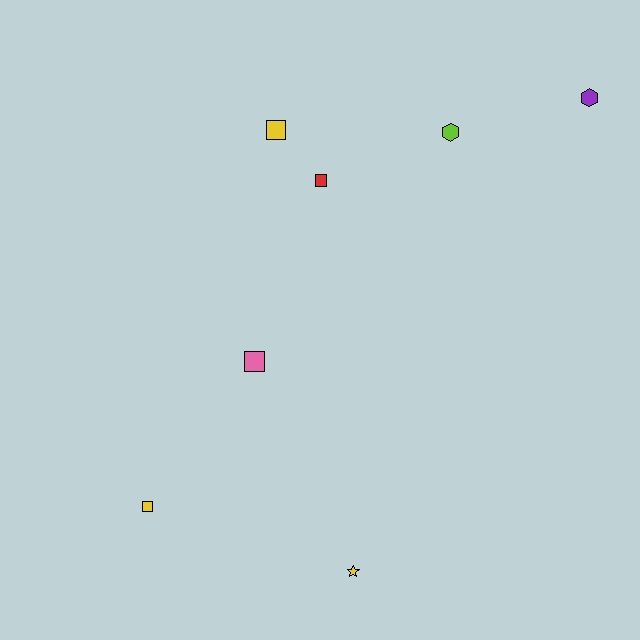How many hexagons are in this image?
There are 2 hexagons.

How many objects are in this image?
There are 7 objects.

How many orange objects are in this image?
There are no orange objects.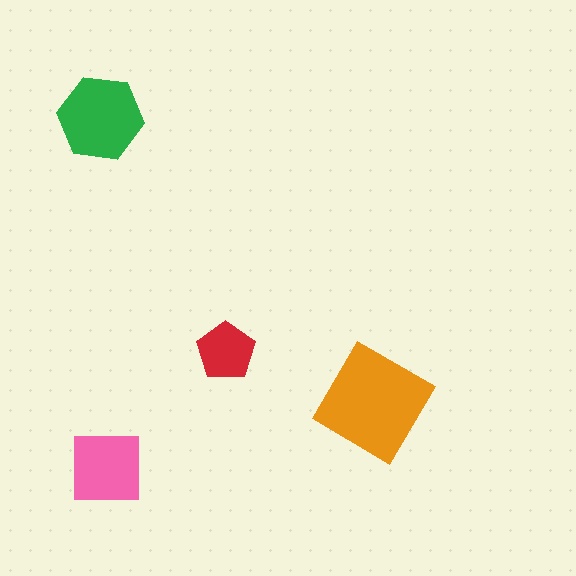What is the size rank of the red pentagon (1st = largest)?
4th.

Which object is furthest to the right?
The orange diamond is rightmost.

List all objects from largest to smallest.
The orange diamond, the green hexagon, the pink square, the red pentagon.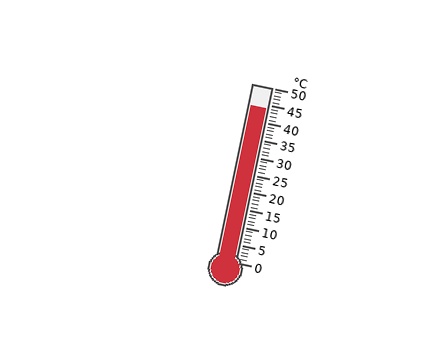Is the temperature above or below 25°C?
The temperature is above 25°C.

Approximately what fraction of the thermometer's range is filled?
The thermometer is filled to approximately 90% of its range.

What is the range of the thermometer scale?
The thermometer scale ranges from 0°C to 50°C.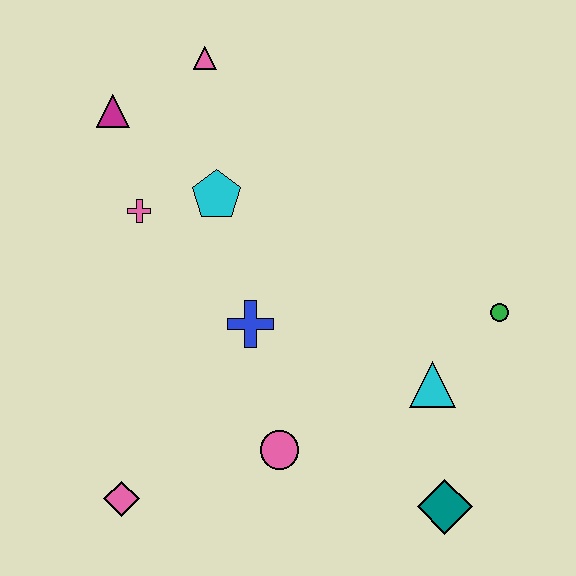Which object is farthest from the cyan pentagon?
The teal diamond is farthest from the cyan pentagon.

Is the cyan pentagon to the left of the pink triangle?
No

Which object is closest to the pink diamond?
The pink circle is closest to the pink diamond.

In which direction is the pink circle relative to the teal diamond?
The pink circle is to the left of the teal diamond.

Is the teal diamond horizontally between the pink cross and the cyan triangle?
No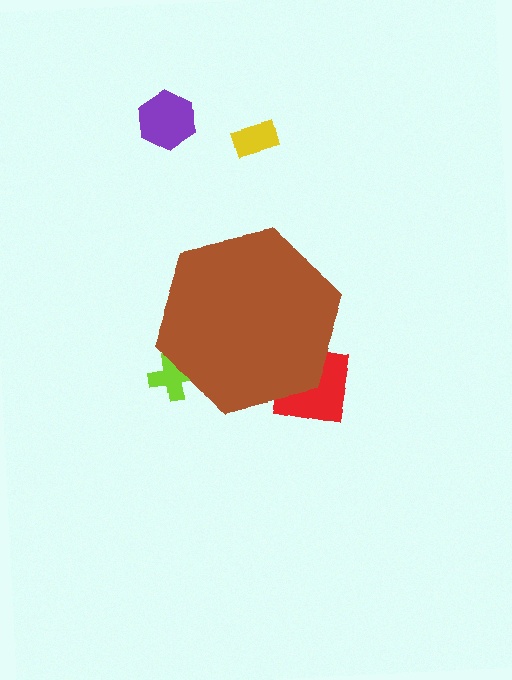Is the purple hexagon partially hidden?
No, the purple hexagon is fully visible.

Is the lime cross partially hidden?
Yes, the lime cross is partially hidden behind the brown hexagon.